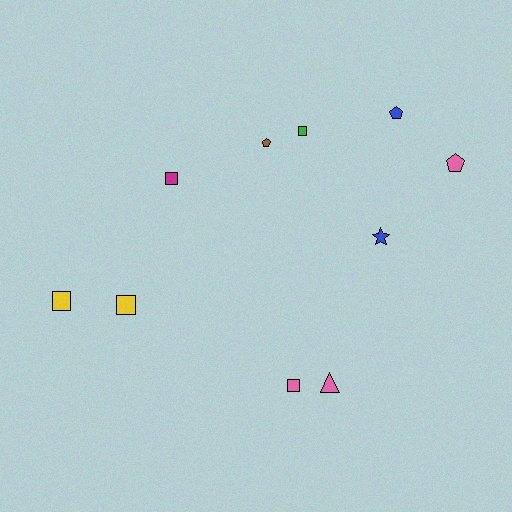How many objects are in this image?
There are 10 objects.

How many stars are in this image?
There is 1 star.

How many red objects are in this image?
There are no red objects.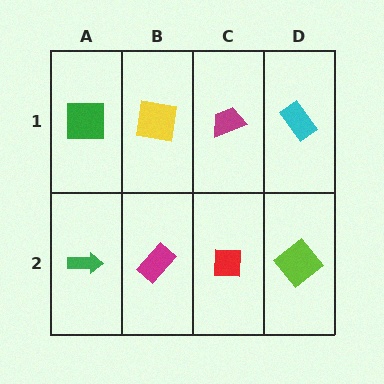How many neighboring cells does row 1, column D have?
2.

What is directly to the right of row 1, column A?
A yellow square.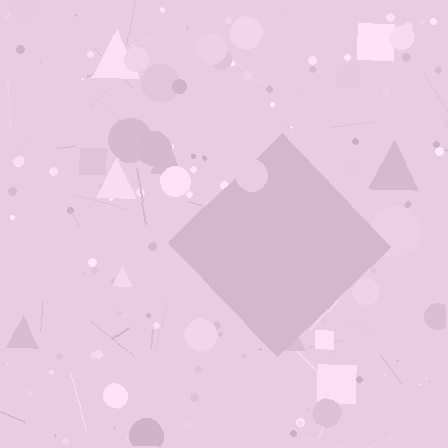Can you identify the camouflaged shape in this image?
The camouflaged shape is a diamond.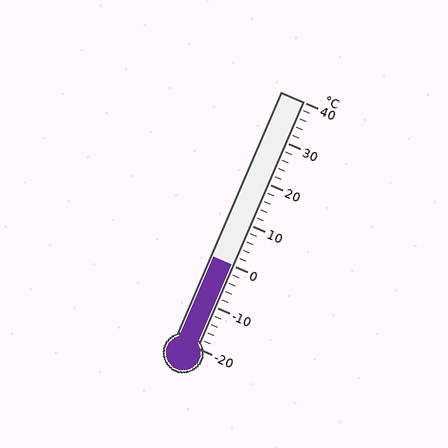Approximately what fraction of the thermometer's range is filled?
The thermometer is filled to approximately 35% of its range.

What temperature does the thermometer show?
The thermometer shows approximately 0°C.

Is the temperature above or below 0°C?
The temperature is at 0°C.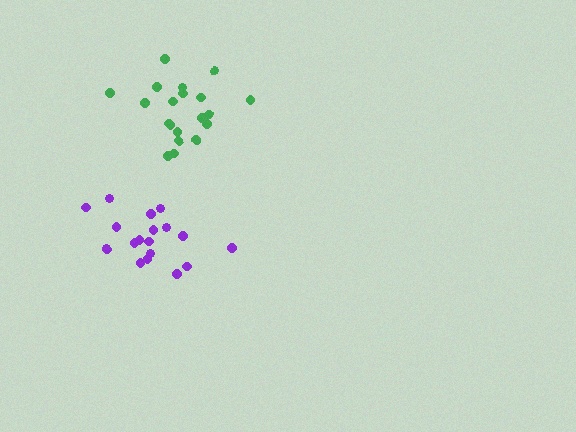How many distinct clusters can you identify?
There are 2 distinct clusters.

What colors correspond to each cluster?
The clusters are colored: purple, green.